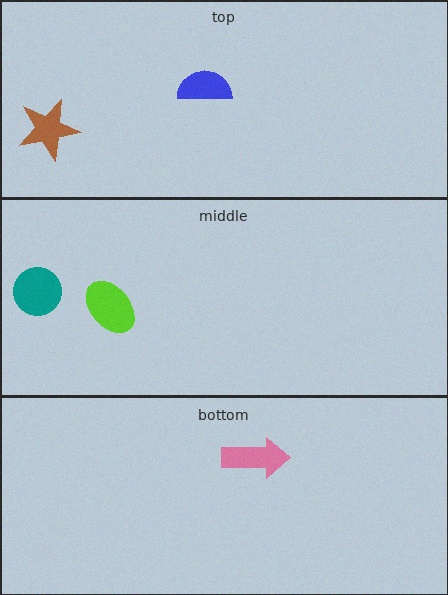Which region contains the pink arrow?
The bottom region.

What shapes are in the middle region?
The lime ellipse, the teal circle.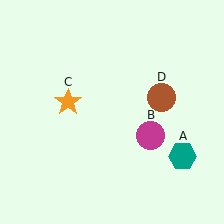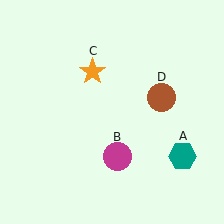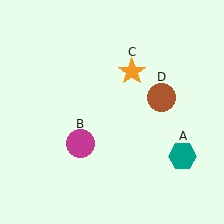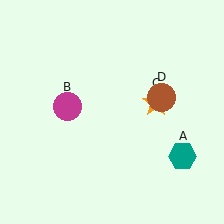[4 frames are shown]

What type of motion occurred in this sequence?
The magenta circle (object B), orange star (object C) rotated clockwise around the center of the scene.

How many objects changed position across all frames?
2 objects changed position: magenta circle (object B), orange star (object C).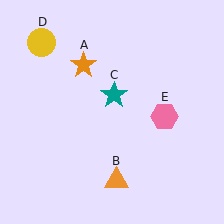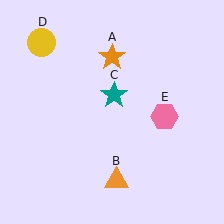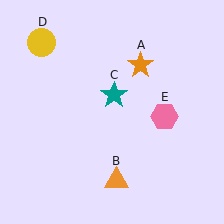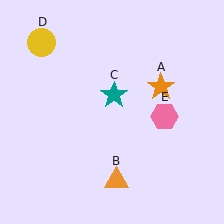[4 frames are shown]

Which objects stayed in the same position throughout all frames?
Orange triangle (object B) and teal star (object C) and yellow circle (object D) and pink hexagon (object E) remained stationary.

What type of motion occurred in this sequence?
The orange star (object A) rotated clockwise around the center of the scene.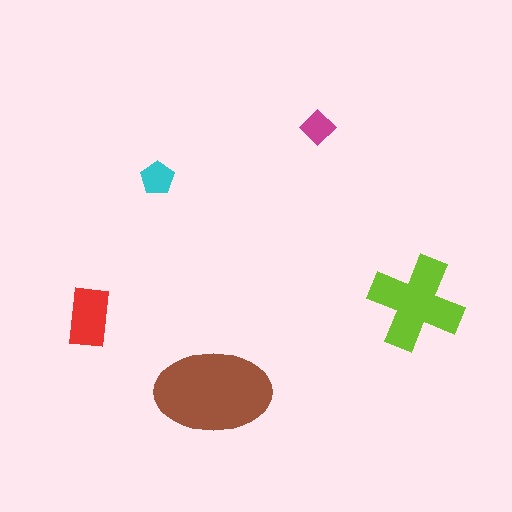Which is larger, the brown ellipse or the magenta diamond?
The brown ellipse.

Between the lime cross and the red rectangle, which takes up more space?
The lime cross.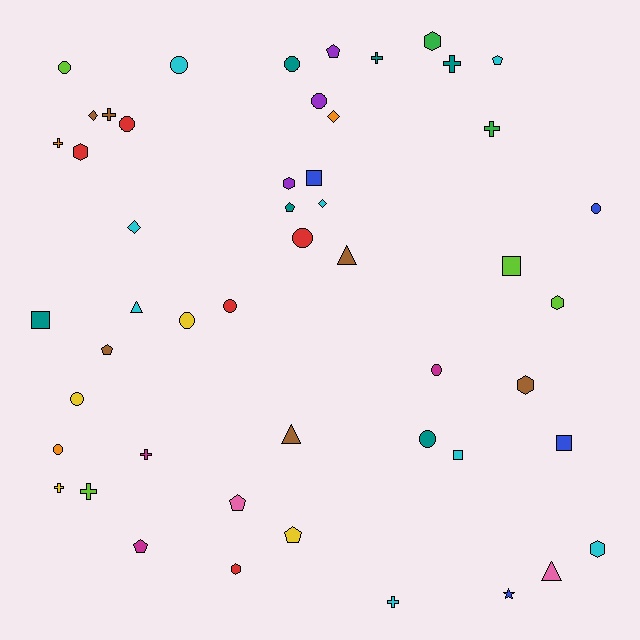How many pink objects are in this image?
There are 2 pink objects.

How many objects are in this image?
There are 50 objects.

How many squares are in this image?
There are 5 squares.